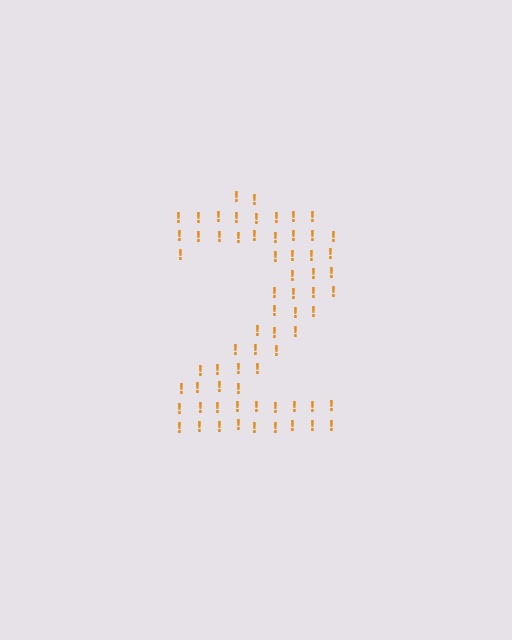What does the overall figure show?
The overall figure shows the digit 2.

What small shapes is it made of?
It is made of small exclamation marks.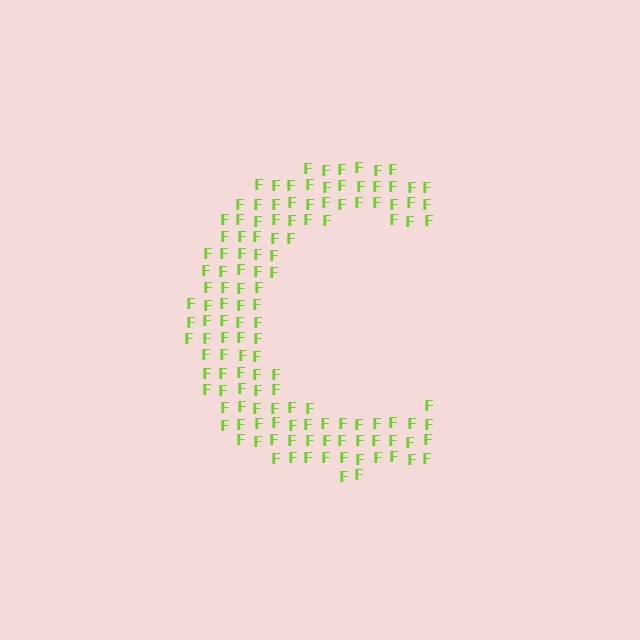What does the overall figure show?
The overall figure shows the letter C.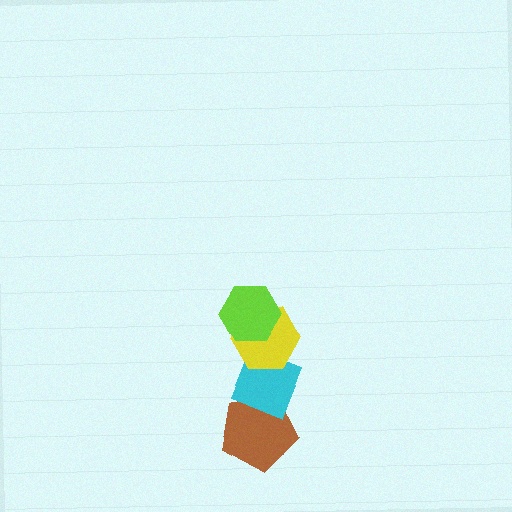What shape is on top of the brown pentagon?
The cyan diamond is on top of the brown pentagon.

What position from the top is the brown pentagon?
The brown pentagon is 4th from the top.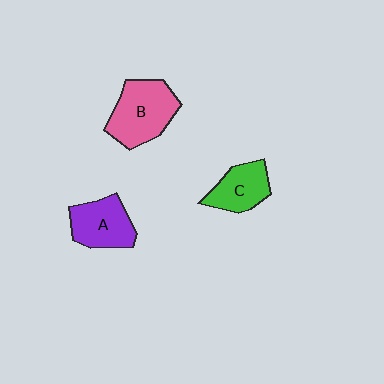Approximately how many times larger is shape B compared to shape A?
Approximately 1.3 times.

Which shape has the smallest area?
Shape C (green).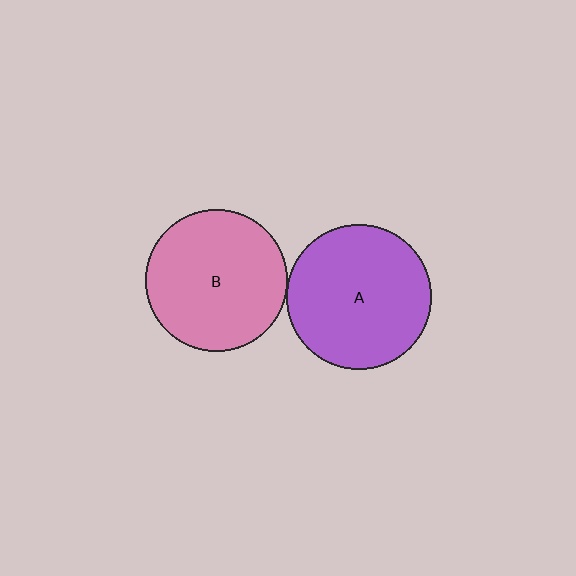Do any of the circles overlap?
No, none of the circles overlap.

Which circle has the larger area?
Circle A (purple).